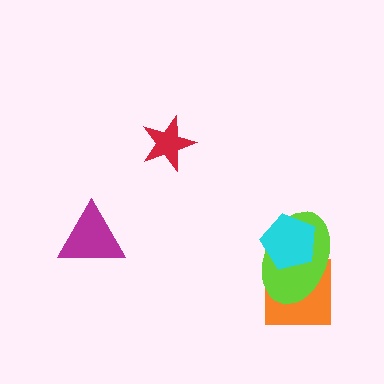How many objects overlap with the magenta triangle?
0 objects overlap with the magenta triangle.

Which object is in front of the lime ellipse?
The cyan pentagon is in front of the lime ellipse.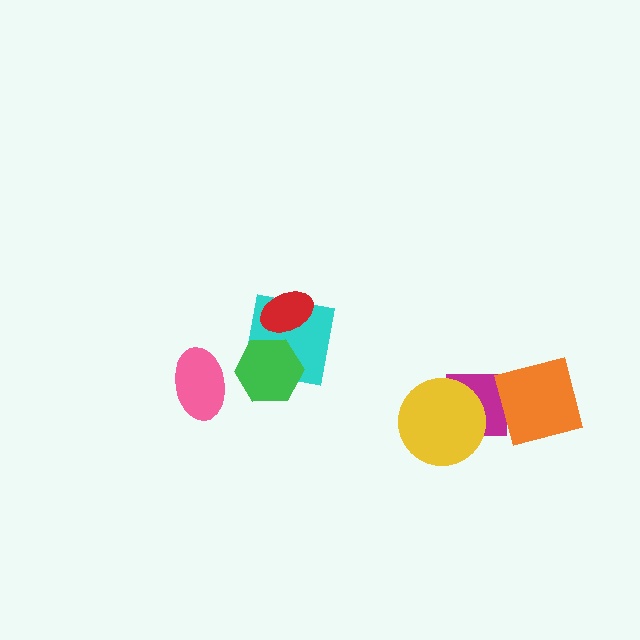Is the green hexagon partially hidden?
No, no other shape covers it.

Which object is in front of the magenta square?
The yellow circle is in front of the magenta square.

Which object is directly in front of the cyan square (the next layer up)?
The red ellipse is directly in front of the cyan square.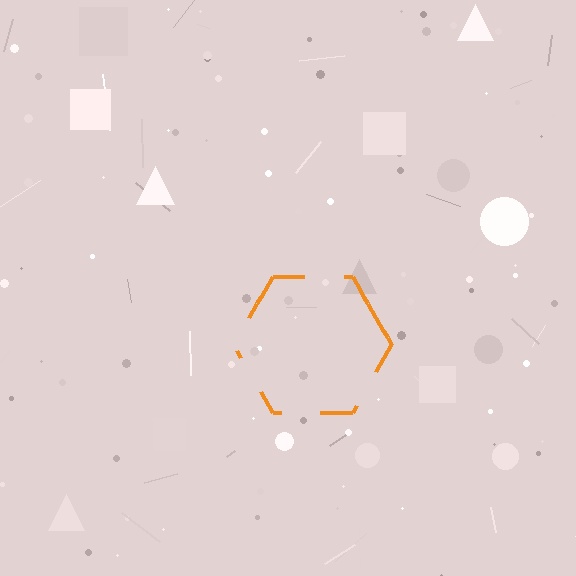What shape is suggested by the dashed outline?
The dashed outline suggests a hexagon.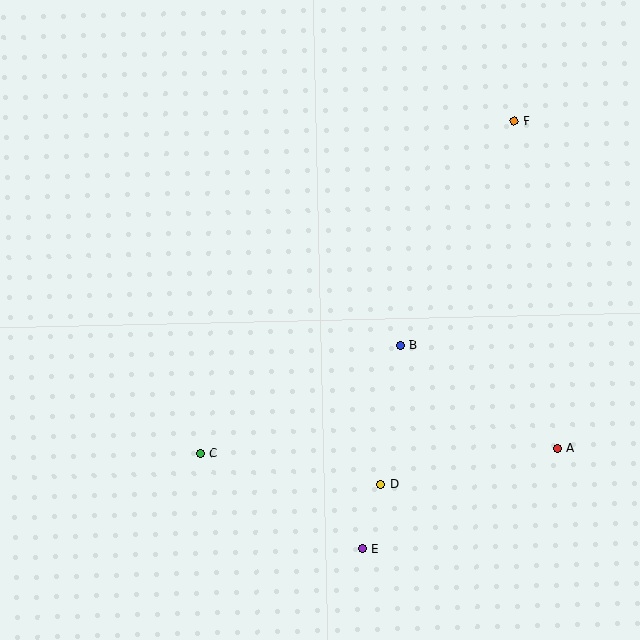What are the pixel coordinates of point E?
Point E is at (363, 549).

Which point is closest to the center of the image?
Point B at (400, 345) is closest to the center.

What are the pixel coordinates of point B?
Point B is at (400, 345).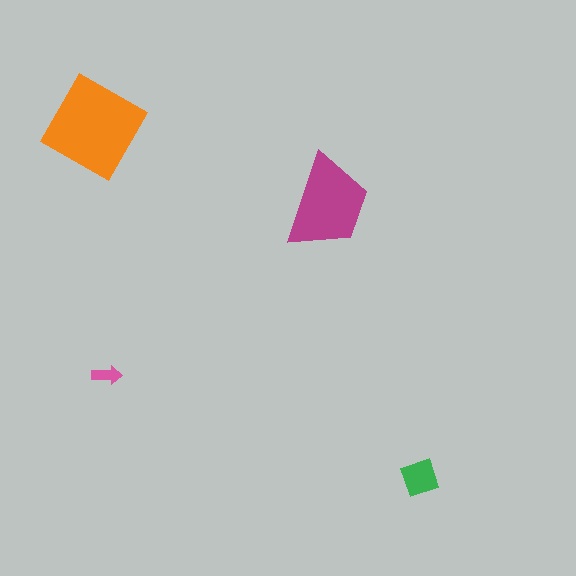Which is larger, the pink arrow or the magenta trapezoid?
The magenta trapezoid.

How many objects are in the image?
There are 4 objects in the image.